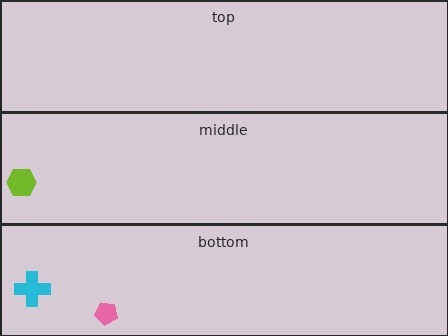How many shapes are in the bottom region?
2.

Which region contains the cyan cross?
The bottom region.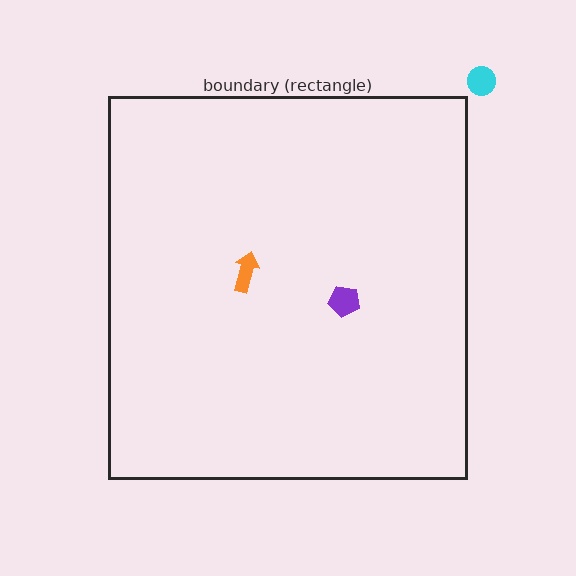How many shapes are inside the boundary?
2 inside, 1 outside.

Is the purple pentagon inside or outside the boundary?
Inside.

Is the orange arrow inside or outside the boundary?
Inside.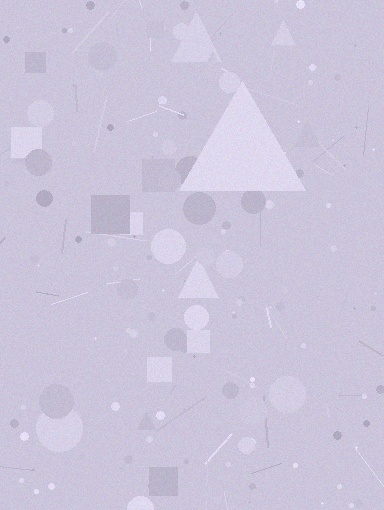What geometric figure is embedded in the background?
A triangle is embedded in the background.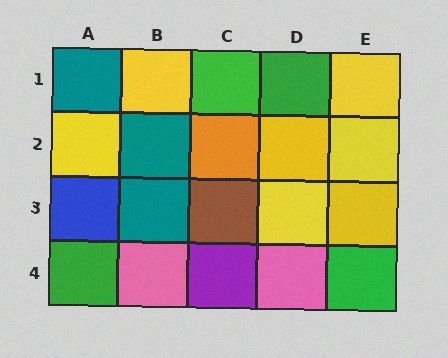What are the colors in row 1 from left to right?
Teal, yellow, green, green, yellow.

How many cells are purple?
1 cell is purple.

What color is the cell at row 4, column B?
Pink.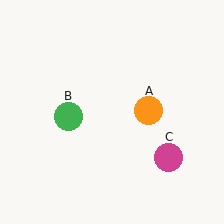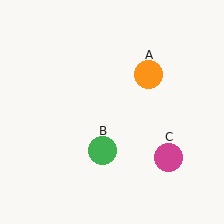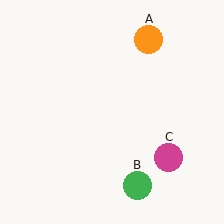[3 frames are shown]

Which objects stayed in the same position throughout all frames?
Magenta circle (object C) remained stationary.